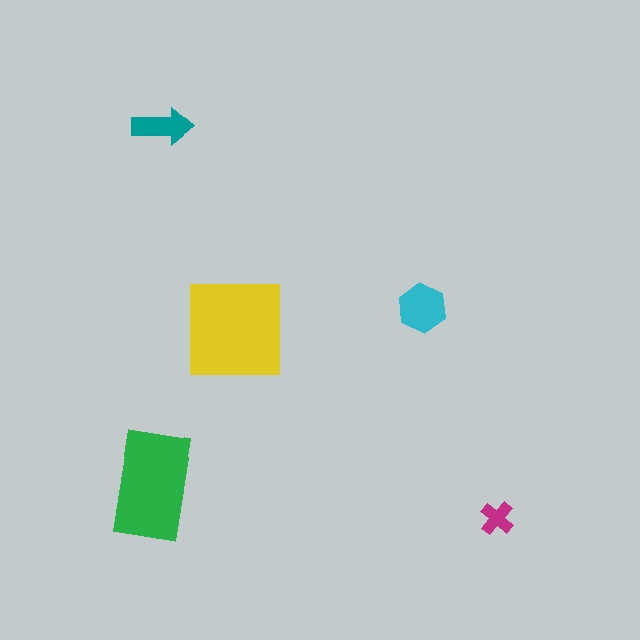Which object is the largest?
The yellow square.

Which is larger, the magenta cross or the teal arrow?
The teal arrow.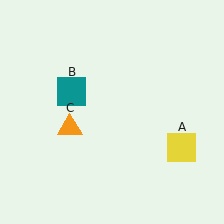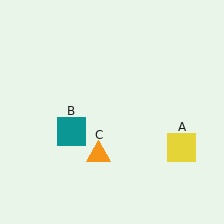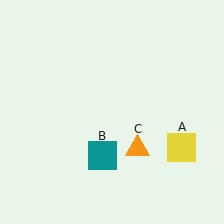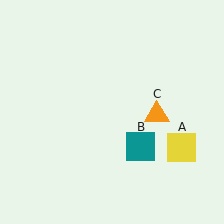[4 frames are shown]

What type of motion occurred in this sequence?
The teal square (object B), orange triangle (object C) rotated counterclockwise around the center of the scene.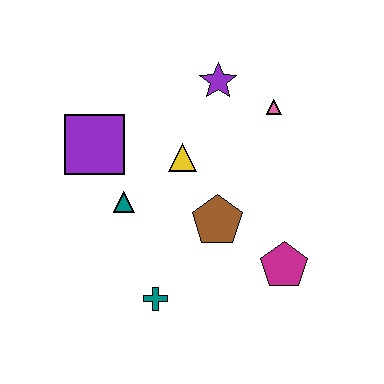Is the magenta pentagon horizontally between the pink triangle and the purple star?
No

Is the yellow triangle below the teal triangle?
No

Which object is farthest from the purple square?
The magenta pentagon is farthest from the purple square.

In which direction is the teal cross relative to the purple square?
The teal cross is below the purple square.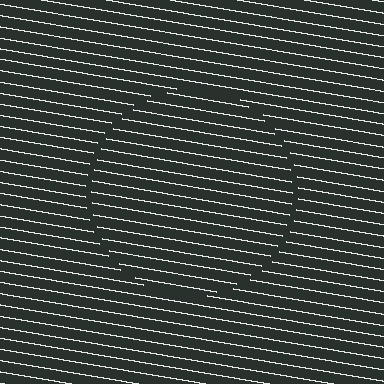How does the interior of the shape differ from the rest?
The interior of the shape contains the same grating, shifted by half a period — the contour is defined by the phase discontinuity where line-ends from the inner and outer gratings abut.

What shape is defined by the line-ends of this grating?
An illusory circle. The interior of the shape contains the same grating, shifted by half a period — the contour is defined by the phase discontinuity where line-ends from the inner and outer gratings abut.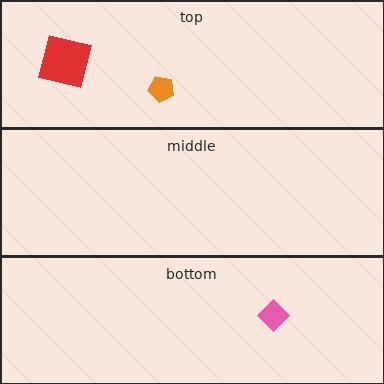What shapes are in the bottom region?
The pink diamond.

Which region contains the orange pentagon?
The top region.